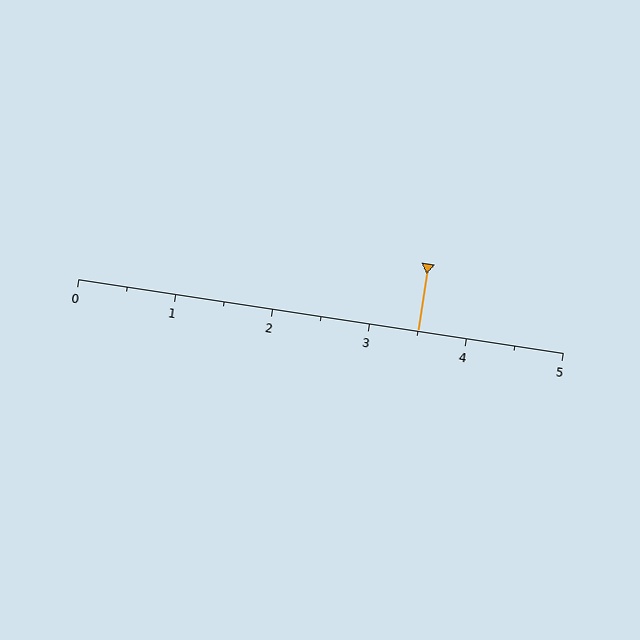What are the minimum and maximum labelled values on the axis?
The axis runs from 0 to 5.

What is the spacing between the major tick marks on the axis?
The major ticks are spaced 1 apart.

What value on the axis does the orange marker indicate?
The marker indicates approximately 3.5.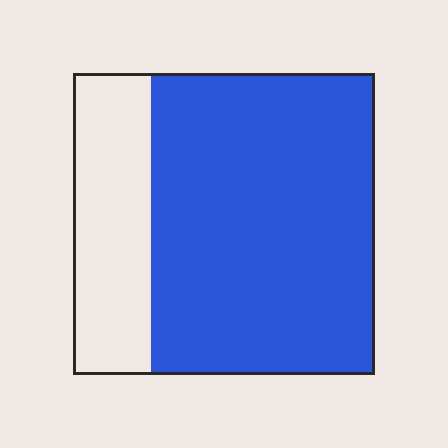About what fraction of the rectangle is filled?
About three quarters (3/4).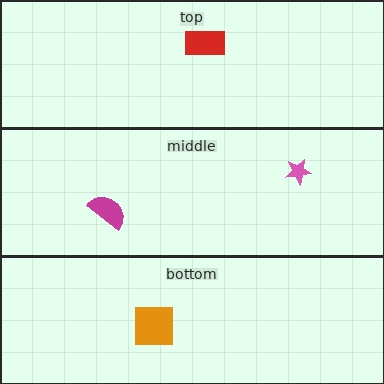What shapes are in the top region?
The red rectangle.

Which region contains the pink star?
The middle region.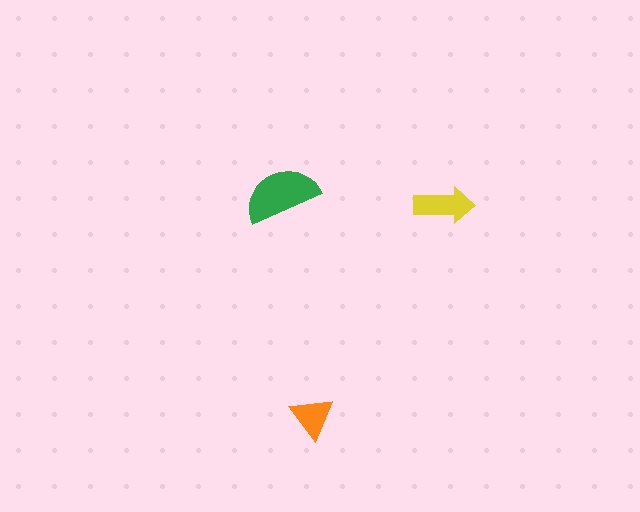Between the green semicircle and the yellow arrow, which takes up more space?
The green semicircle.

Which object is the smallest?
The orange triangle.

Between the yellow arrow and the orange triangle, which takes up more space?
The yellow arrow.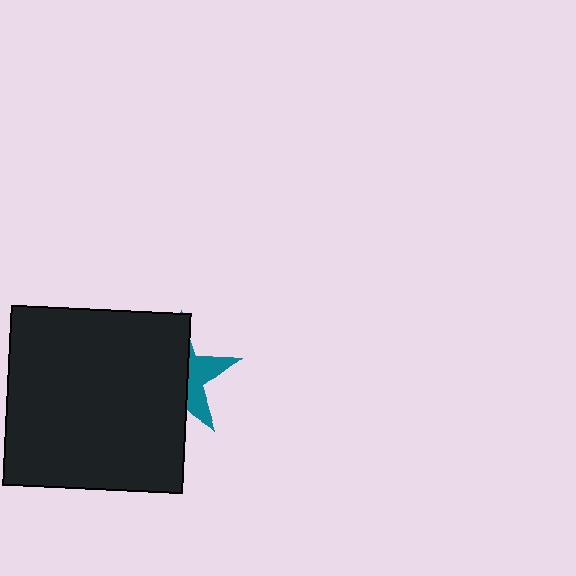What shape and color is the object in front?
The object in front is a black square.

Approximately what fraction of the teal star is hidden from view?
Roughly 67% of the teal star is hidden behind the black square.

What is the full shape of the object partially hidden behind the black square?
The partially hidden object is a teal star.